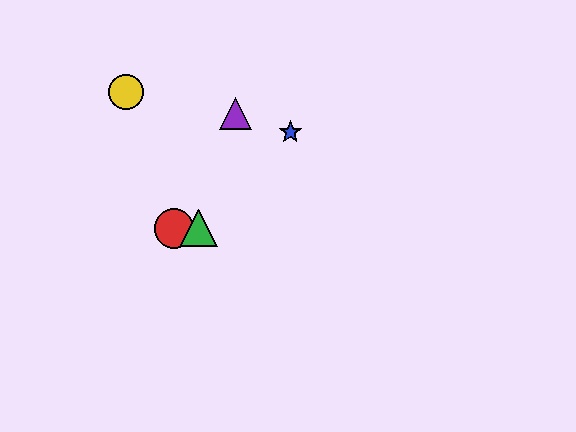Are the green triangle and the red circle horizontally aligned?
Yes, both are at y≈228.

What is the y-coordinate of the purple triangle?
The purple triangle is at y≈114.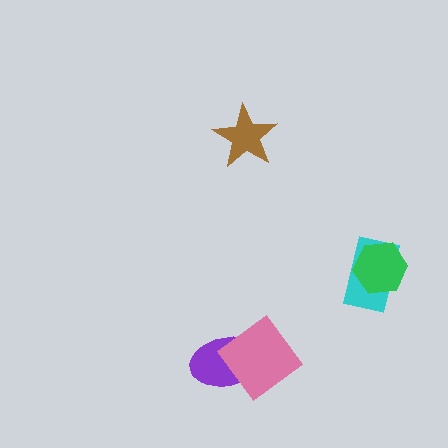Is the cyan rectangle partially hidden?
Yes, it is partially covered by another shape.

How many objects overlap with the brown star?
0 objects overlap with the brown star.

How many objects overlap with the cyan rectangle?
1 object overlaps with the cyan rectangle.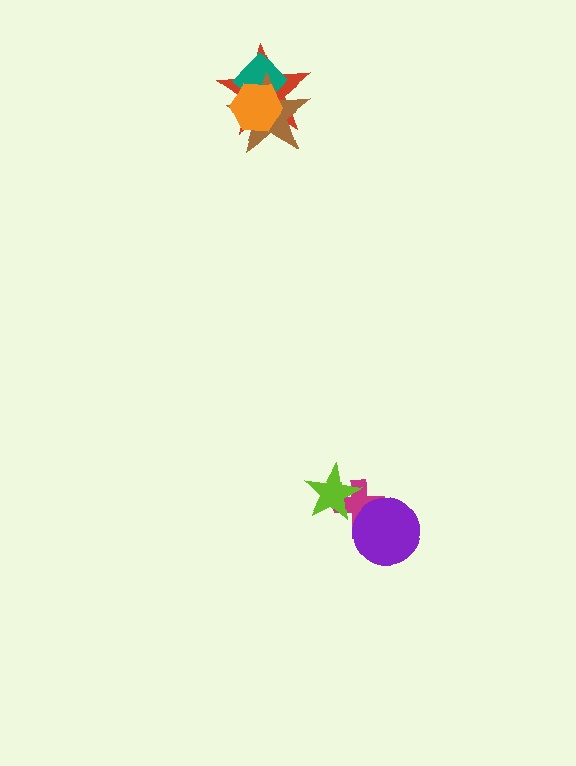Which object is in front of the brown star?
The orange hexagon is in front of the brown star.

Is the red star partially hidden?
Yes, it is partially covered by another shape.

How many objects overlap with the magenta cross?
2 objects overlap with the magenta cross.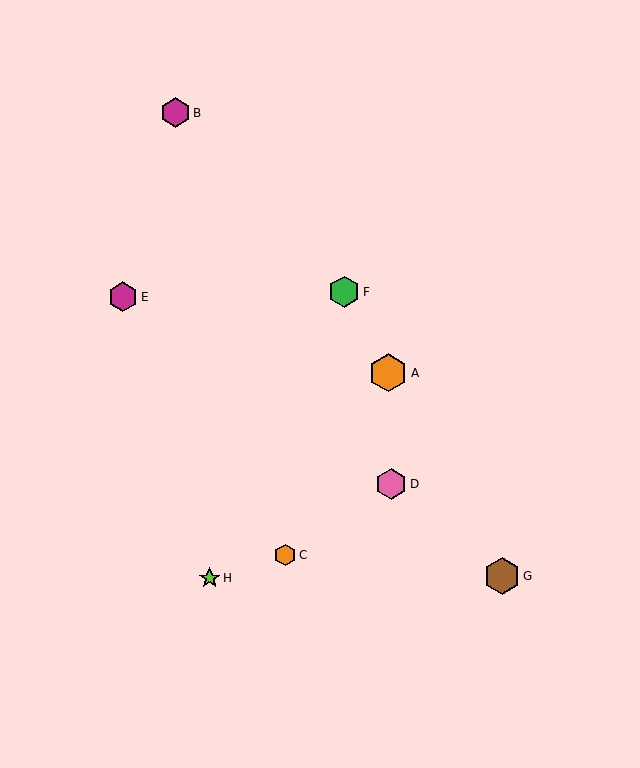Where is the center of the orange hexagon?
The center of the orange hexagon is at (388, 373).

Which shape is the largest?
The orange hexagon (labeled A) is the largest.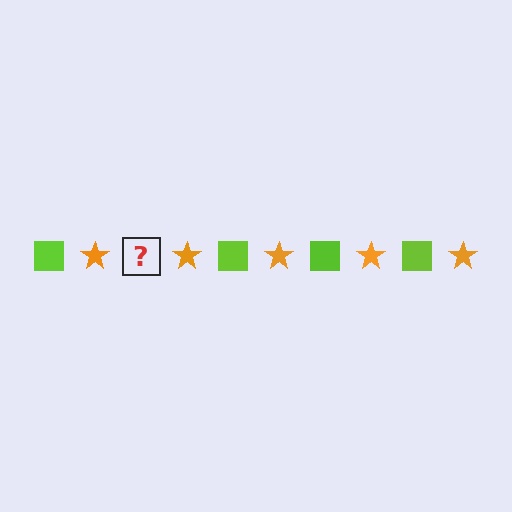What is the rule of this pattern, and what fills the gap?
The rule is that the pattern alternates between lime square and orange star. The gap should be filled with a lime square.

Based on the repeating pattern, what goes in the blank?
The blank should be a lime square.